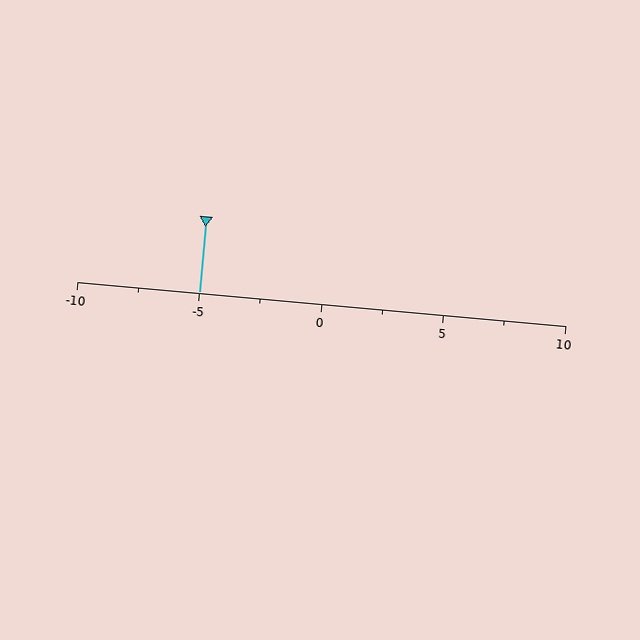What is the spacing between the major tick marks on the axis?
The major ticks are spaced 5 apart.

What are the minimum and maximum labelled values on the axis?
The axis runs from -10 to 10.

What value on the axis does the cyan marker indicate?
The marker indicates approximately -5.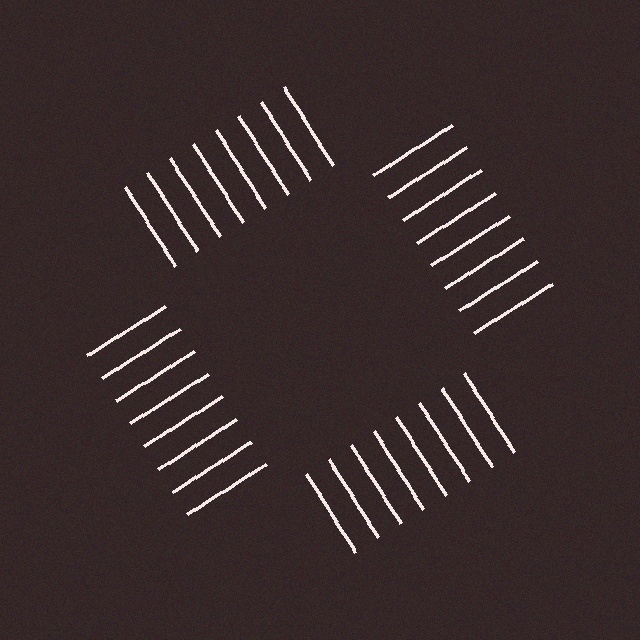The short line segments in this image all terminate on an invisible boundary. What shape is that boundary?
An illusory square — the line segments terminate on its edges but no continuous stroke is drawn.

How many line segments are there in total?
32 — 8 along each of the 4 edges.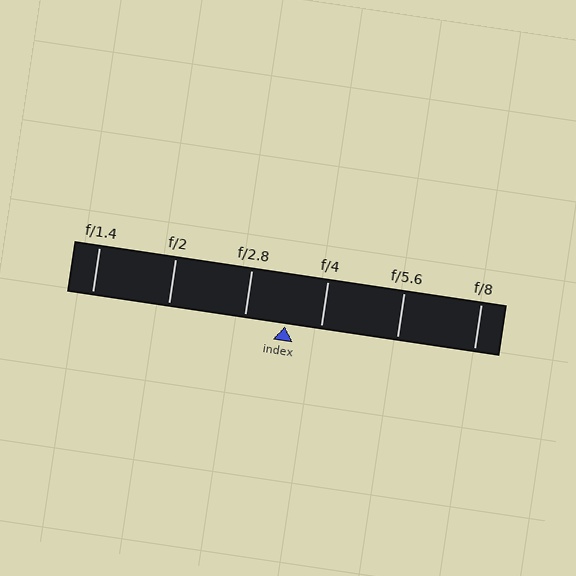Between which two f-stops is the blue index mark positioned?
The index mark is between f/2.8 and f/4.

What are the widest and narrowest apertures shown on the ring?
The widest aperture shown is f/1.4 and the narrowest is f/8.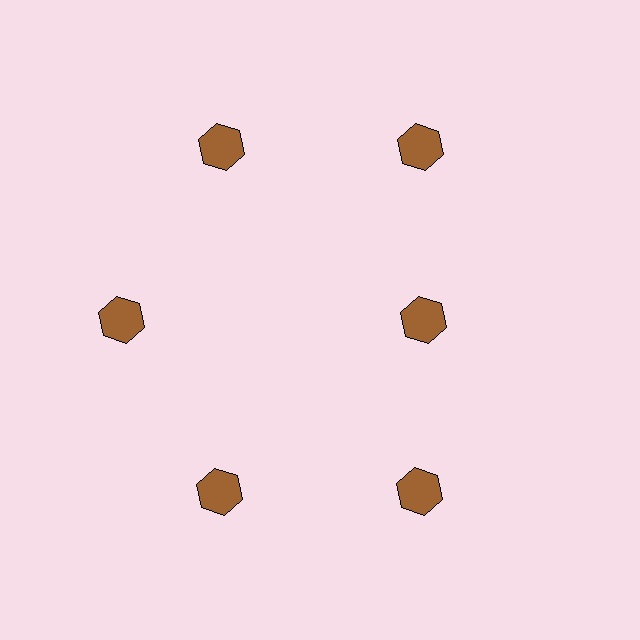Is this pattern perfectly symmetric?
No. The 6 brown hexagons are arranged in a ring, but one element near the 3 o'clock position is pulled inward toward the center, breaking the 6-fold rotational symmetry.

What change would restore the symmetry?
The symmetry would be restored by moving it outward, back onto the ring so that all 6 hexagons sit at equal angles and equal distance from the center.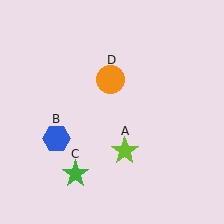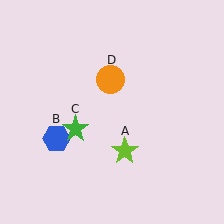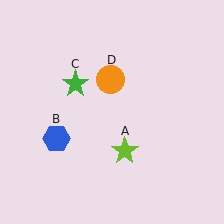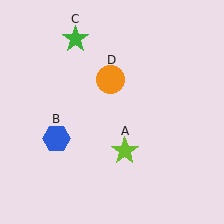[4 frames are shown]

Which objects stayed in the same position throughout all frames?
Lime star (object A) and blue hexagon (object B) and orange circle (object D) remained stationary.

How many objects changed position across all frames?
1 object changed position: green star (object C).